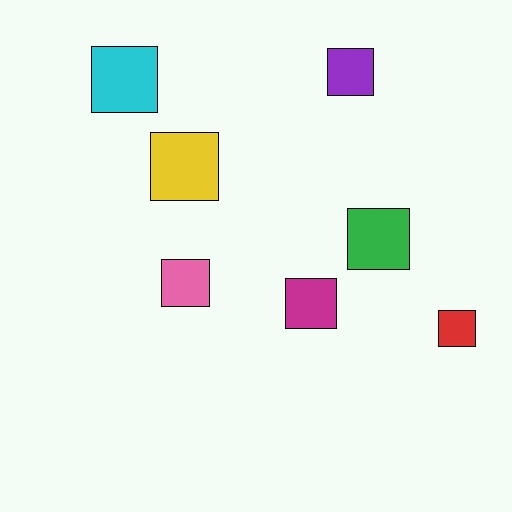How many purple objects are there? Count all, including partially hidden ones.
There is 1 purple object.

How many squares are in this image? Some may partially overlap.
There are 7 squares.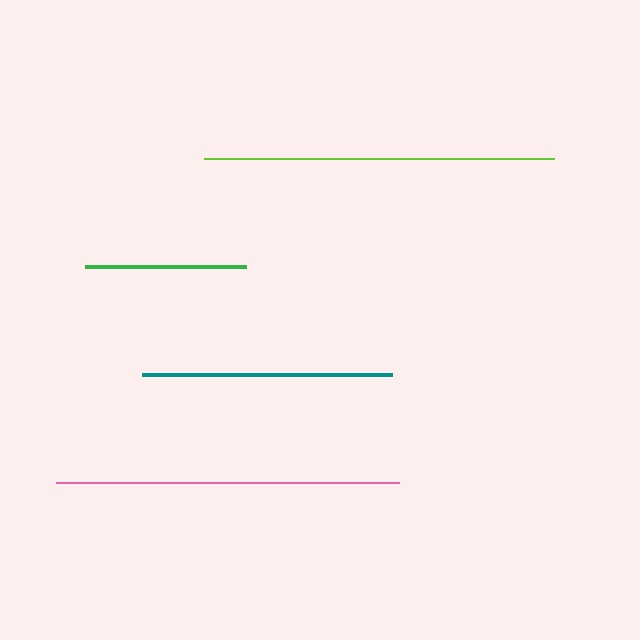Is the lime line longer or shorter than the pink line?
The lime line is longer than the pink line.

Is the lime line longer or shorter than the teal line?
The lime line is longer than the teal line.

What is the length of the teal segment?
The teal segment is approximately 250 pixels long.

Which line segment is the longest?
The lime line is the longest at approximately 350 pixels.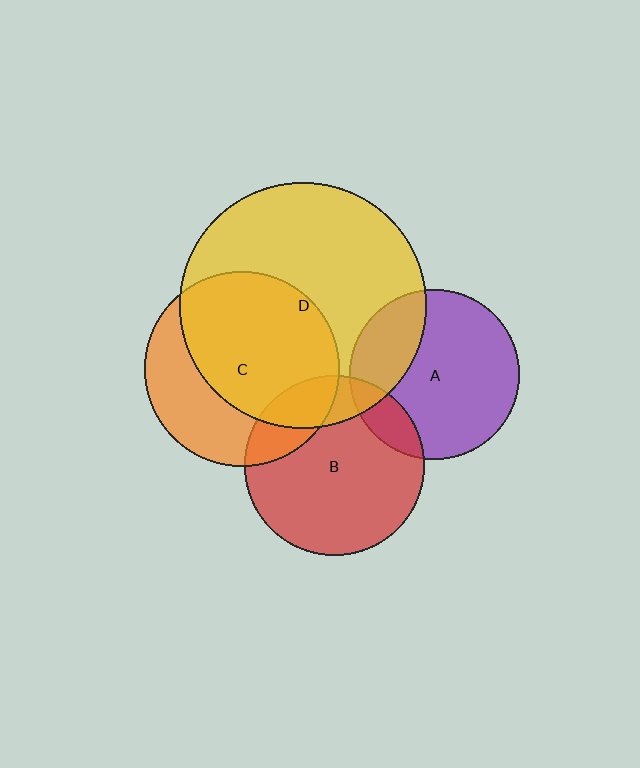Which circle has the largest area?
Circle D (yellow).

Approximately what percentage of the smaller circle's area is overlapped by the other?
Approximately 20%.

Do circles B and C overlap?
Yes.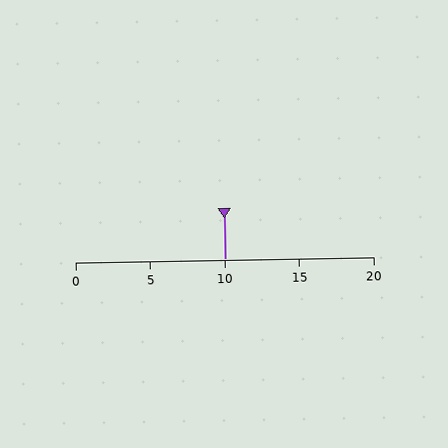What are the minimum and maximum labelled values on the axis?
The axis runs from 0 to 20.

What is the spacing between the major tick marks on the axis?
The major ticks are spaced 5 apart.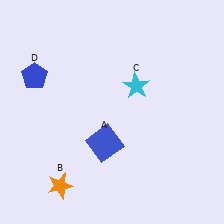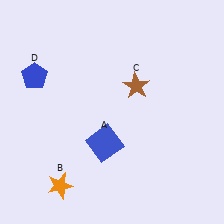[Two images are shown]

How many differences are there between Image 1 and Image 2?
There is 1 difference between the two images.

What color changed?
The star (C) changed from cyan in Image 1 to brown in Image 2.